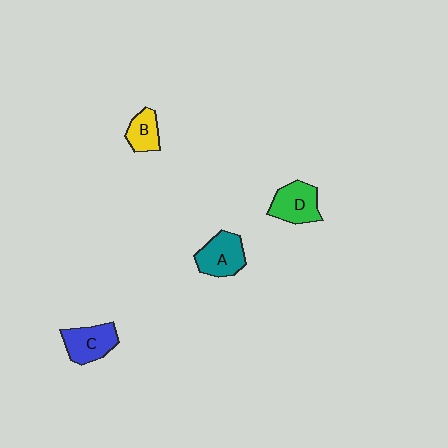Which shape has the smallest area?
Shape B (yellow).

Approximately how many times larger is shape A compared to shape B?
Approximately 1.5 times.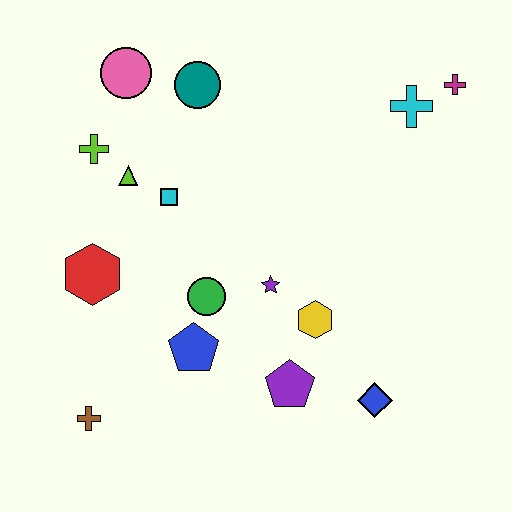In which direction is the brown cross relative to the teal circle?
The brown cross is below the teal circle.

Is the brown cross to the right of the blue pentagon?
No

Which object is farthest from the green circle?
The magenta cross is farthest from the green circle.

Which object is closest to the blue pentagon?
The green circle is closest to the blue pentagon.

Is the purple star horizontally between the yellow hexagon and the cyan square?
Yes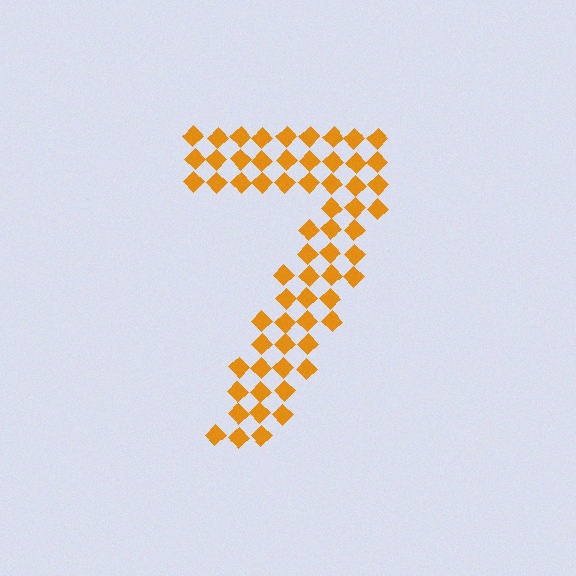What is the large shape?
The large shape is the digit 7.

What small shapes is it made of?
It is made of small diamonds.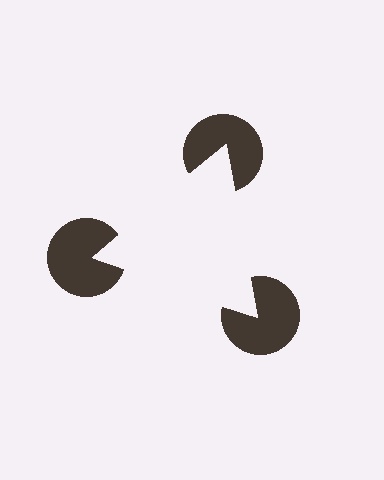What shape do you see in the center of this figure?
An illusory triangle — its edges are inferred from the aligned wedge cuts in the pac-man discs, not physically drawn.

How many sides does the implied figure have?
3 sides.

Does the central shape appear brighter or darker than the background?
It typically appears slightly brighter than the background, even though no actual brightness change is drawn.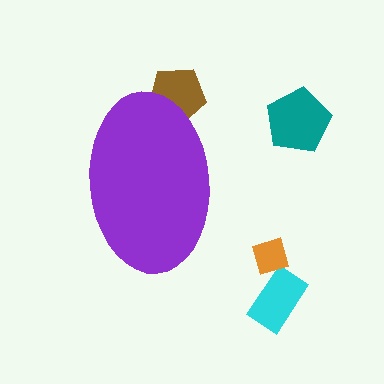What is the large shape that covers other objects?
A purple ellipse.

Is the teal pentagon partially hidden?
No, the teal pentagon is fully visible.